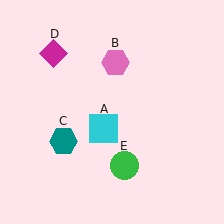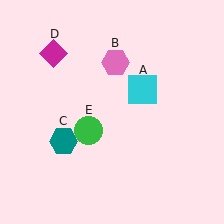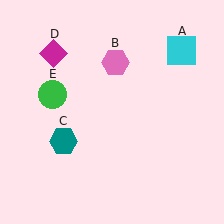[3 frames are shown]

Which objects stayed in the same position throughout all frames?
Pink hexagon (object B) and teal hexagon (object C) and magenta diamond (object D) remained stationary.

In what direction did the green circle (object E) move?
The green circle (object E) moved up and to the left.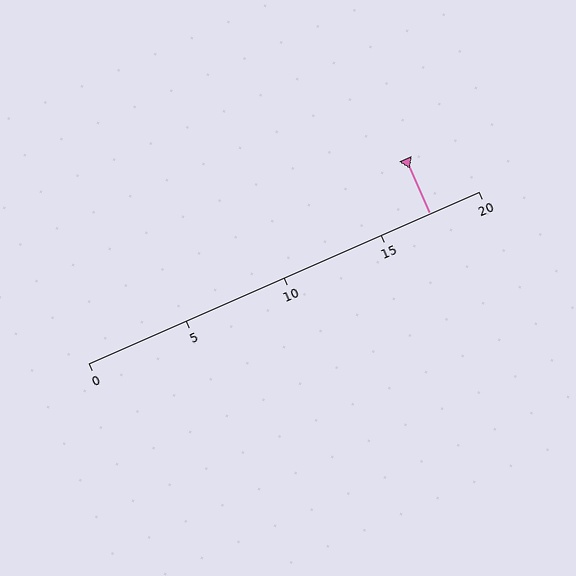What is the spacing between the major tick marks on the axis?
The major ticks are spaced 5 apart.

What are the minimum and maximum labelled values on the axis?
The axis runs from 0 to 20.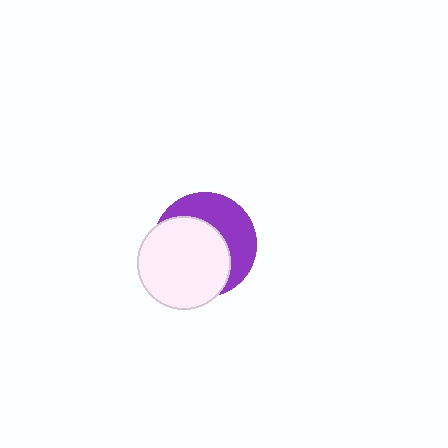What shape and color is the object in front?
The object in front is a white circle.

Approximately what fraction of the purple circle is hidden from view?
Roughly 58% of the purple circle is hidden behind the white circle.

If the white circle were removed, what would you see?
You would see the complete purple circle.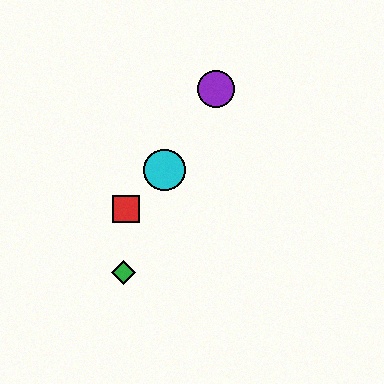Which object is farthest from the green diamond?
The purple circle is farthest from the green diamond.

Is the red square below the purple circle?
Yes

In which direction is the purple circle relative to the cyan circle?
The purple circle is above the cyan circle.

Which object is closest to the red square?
The cyan circle is closest to the red square.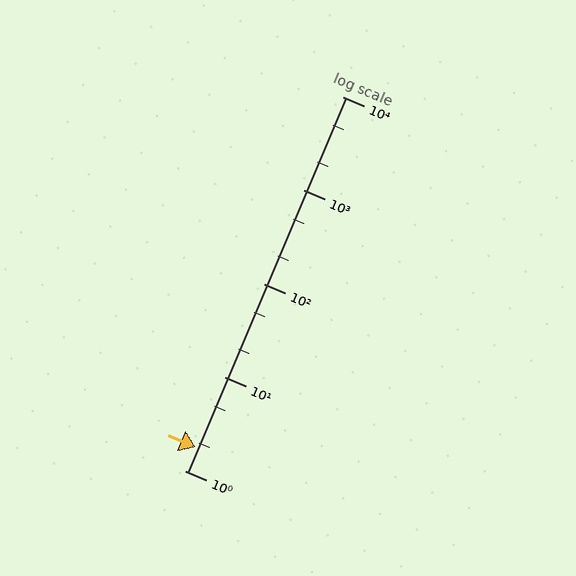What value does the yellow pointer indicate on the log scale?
The pointer indicates approximately 1.8.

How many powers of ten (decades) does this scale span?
The scale spans 4 decades, from 1 to 10000.